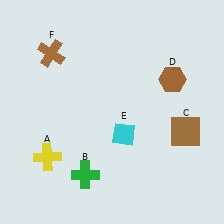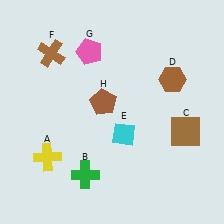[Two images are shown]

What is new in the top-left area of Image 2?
A brown pentagon (H) was added in the top-left area of Image 2.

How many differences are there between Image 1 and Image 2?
There are 2 differences between the two images.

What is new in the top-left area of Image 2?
A pink pentagon (G) was added in the top-left area of Image 2.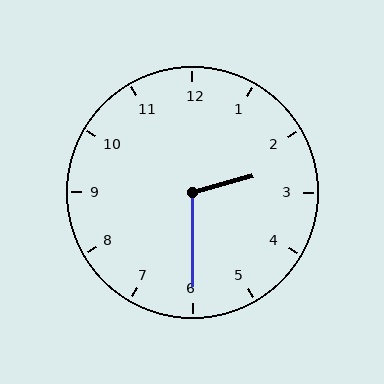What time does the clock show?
2:30.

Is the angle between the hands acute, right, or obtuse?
It is obtuse.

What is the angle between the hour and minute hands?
Approximately 105 degrees.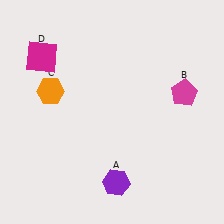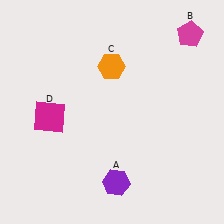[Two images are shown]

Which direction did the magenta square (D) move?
The magenta square (D) moved down.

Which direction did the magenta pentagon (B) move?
The magenta pentagon (B) moved up.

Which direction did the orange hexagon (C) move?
The orange hexagon (C) moved right.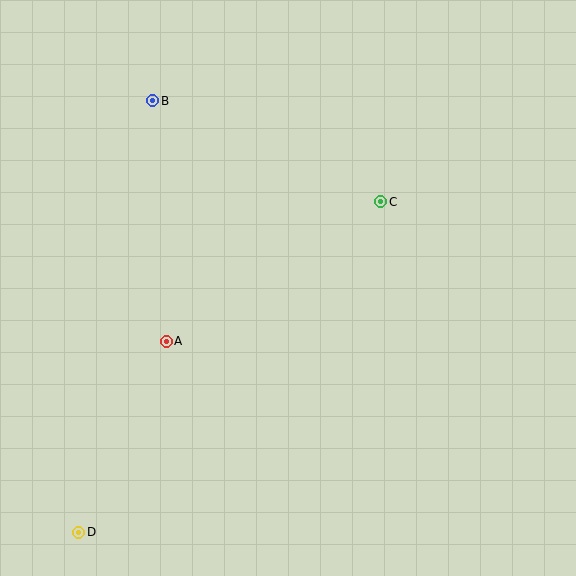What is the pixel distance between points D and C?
The distance between D and C is 448 pixels.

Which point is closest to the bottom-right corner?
Point C is closest to the bottom-right corner.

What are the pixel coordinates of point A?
Point A is at (166, 341).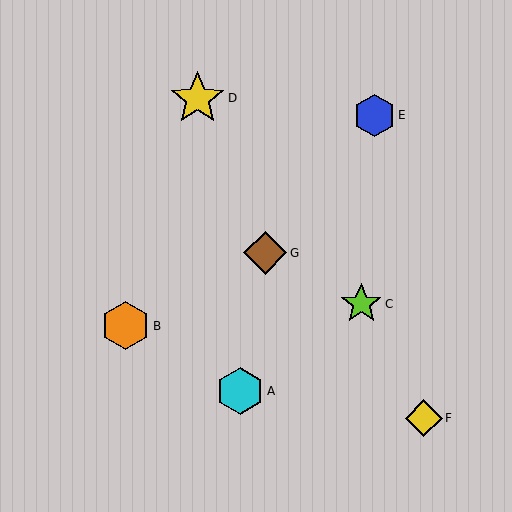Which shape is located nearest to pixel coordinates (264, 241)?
The brown diamond (labeled G) at (265, 253) is nearest to that location.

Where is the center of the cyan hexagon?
The center of the cyan hexagon is at (240, 391).